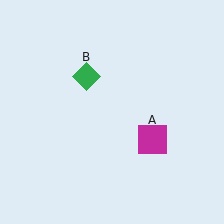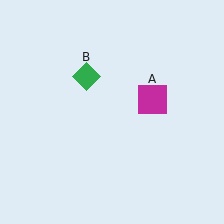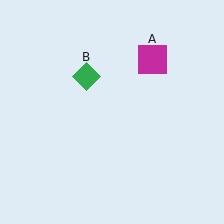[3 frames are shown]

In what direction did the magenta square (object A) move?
The magenta square (object A) moved up.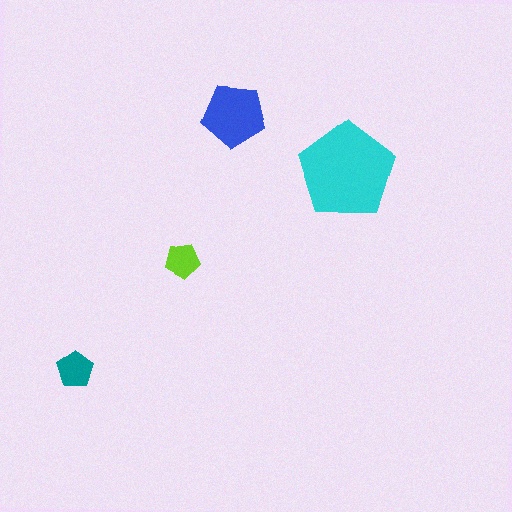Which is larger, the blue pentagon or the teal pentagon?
The blue one.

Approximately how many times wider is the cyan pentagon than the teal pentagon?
About 2.5 times wider.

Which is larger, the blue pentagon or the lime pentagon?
The blue one.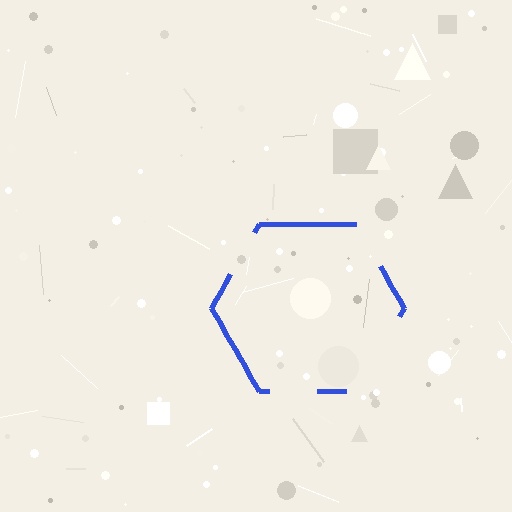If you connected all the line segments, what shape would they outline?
They would outline a hexagon.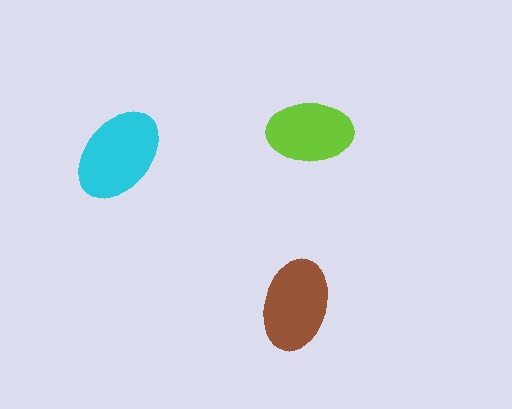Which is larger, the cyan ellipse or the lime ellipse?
The cyan one.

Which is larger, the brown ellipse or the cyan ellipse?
The cyan one.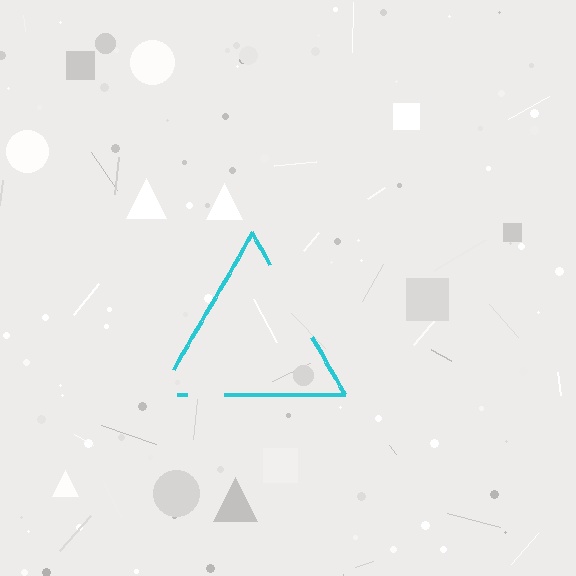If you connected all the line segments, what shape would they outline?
They would outline a triangle.